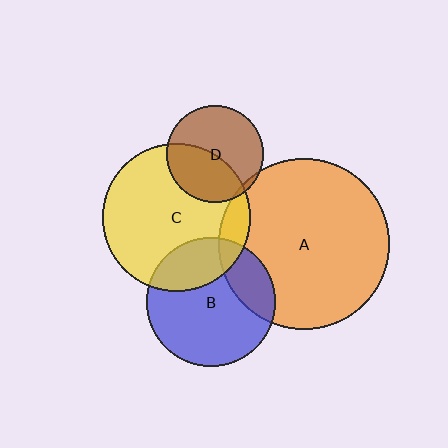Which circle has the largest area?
Circle A (orange).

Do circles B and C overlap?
Yes.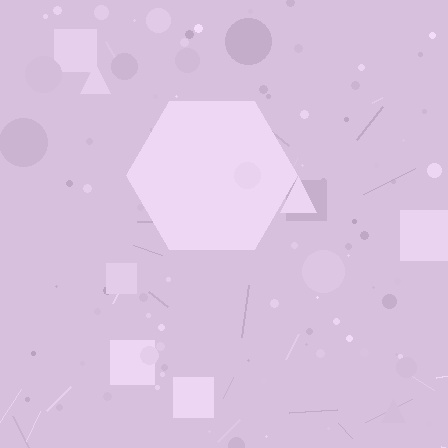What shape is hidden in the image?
A hexagon is hidden in the image.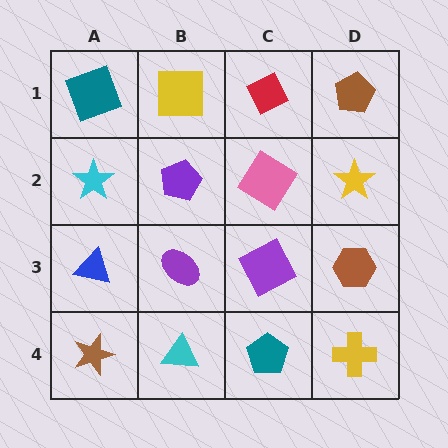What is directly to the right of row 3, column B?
A purple square.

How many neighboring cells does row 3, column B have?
4.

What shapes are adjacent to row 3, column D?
A yellow star (row 2, column D), a yellow cross (row 4, column D), a purple square (row 3, column C).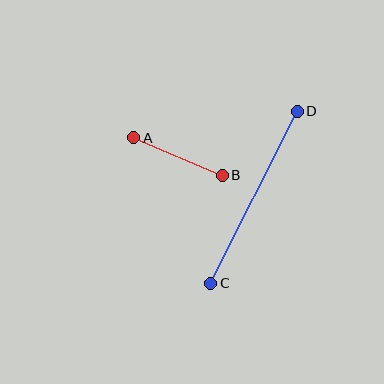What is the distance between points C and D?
The distance is approximately 192 pixels.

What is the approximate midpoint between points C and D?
The midpoint is at approximately (254, 197) pixels.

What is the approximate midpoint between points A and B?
The midpoint is at approximately (178, 156) pixels.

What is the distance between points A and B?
The distance is approximately 96 pixels.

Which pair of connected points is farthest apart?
Points C and D are farthest apart.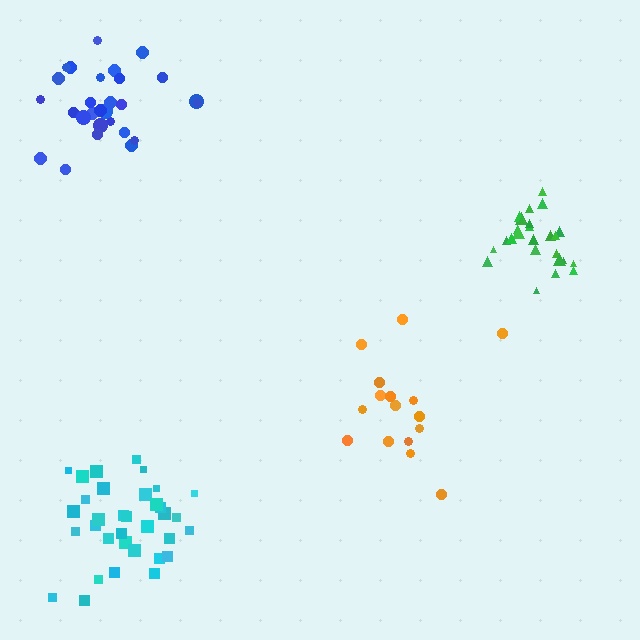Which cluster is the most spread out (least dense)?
Orange.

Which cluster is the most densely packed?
Green.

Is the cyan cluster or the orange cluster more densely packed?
Cyan.